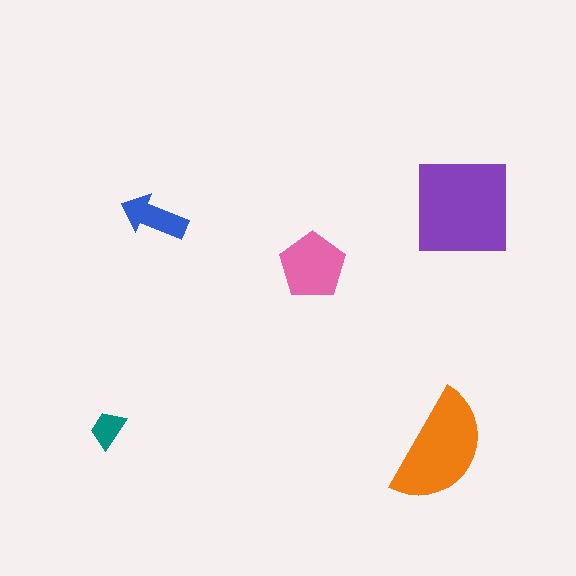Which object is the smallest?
The teal trapezoid.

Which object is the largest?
The purple square.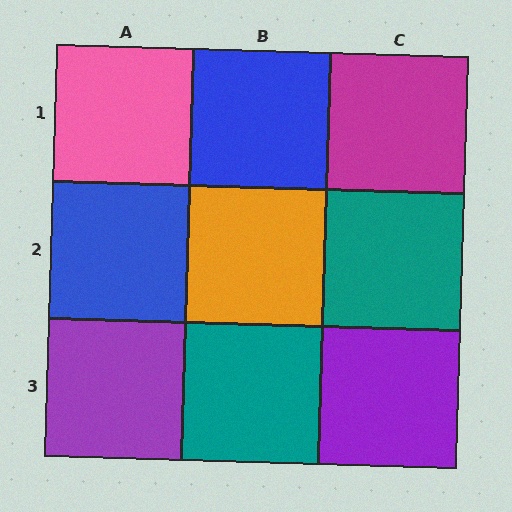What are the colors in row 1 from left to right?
Pink, blue, magenta.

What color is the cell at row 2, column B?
Orange.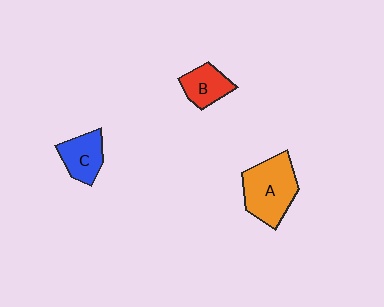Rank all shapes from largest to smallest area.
From largest to smallest: A (orange), C (blue), B (red).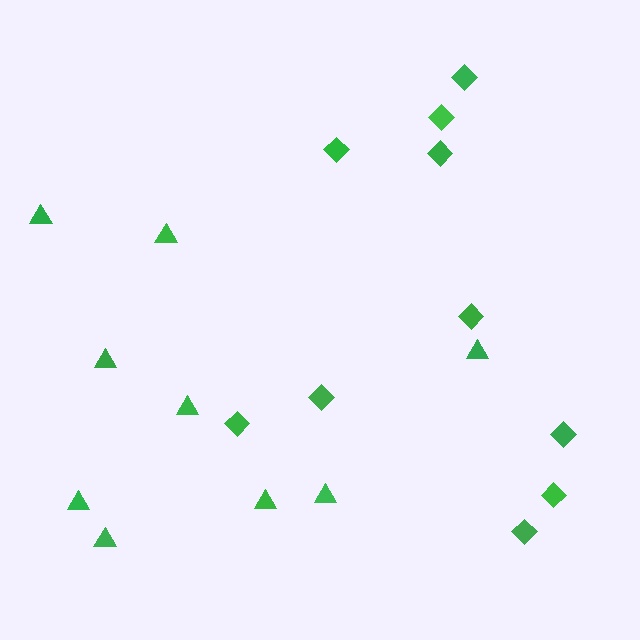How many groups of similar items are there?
There are 2 groups: one group of diamonds (10) and one group of triangles (9).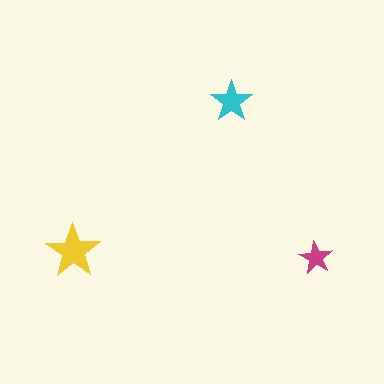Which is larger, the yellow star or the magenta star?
The yellow one.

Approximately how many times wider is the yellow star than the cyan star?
About 1.5 times wider.